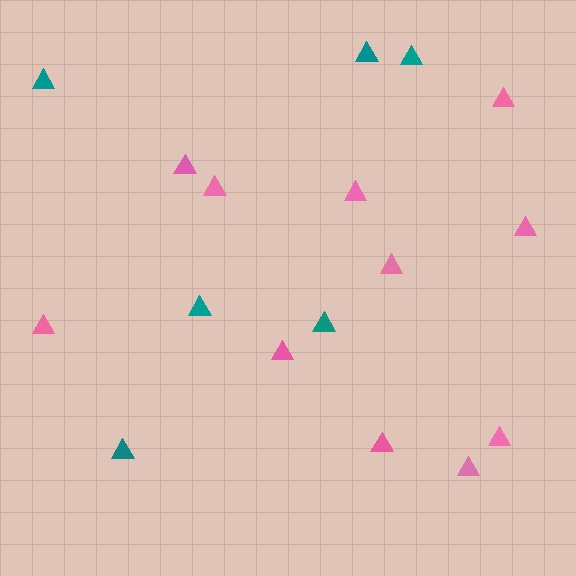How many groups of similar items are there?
There are 2 groups: one group of teal triangles (6) and one group of pink triangles (11).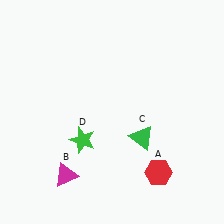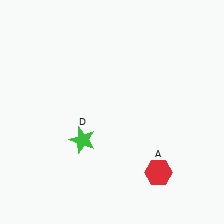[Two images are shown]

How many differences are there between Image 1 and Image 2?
There are 2 differences between the two images.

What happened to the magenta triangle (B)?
The magenta triangle (B) was removed in Image 2. It was in the bottom-left area of Image 1.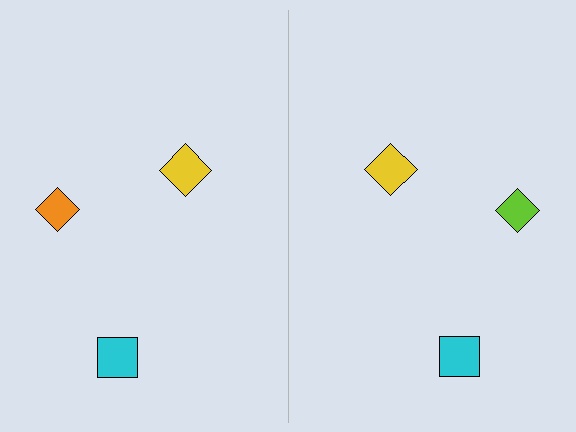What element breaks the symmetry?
The lime diamond on the right side breaks the symmetry — its mirror counterpart is orange.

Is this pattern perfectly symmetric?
No, the pattern is not perfectly symmetric. The lime diamond on the right side breaks the symmetry — its mirror counterpart is orange.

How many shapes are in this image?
There are 6 shapes in this image.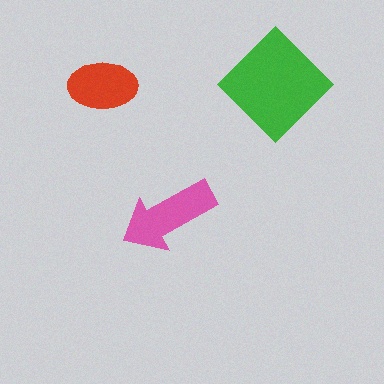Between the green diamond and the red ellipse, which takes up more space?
The green diamond.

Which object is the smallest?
The red ellipse.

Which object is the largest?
The green diamond.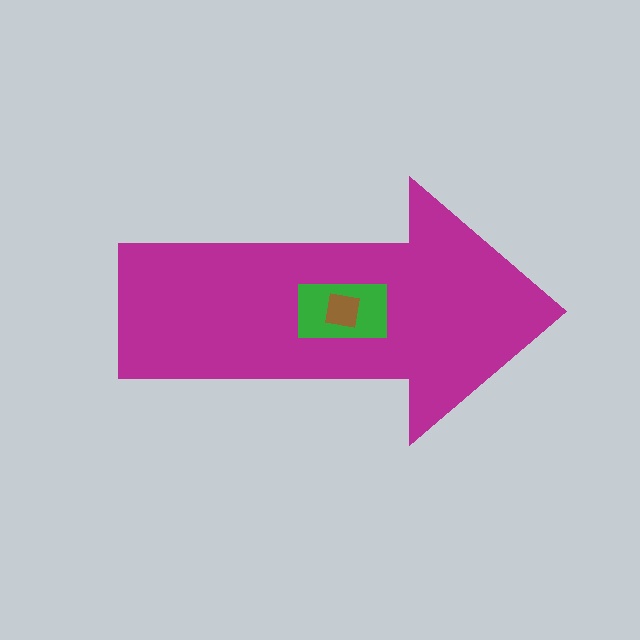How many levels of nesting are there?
3.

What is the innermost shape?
The brown square.